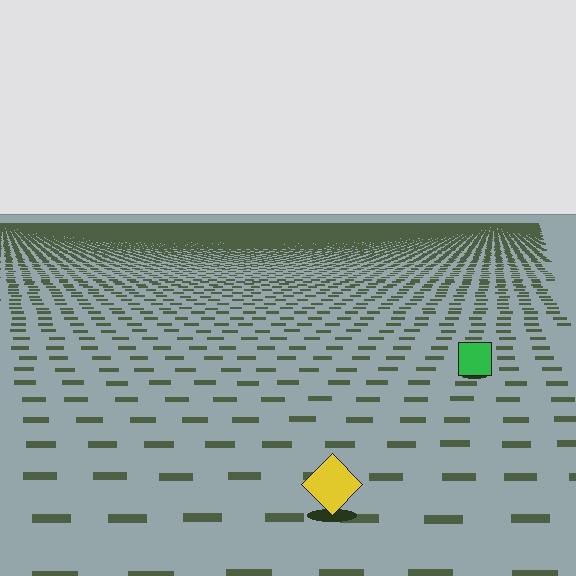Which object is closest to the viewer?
The yellow diamond is closest. The texture marks near it are larger and more spread out.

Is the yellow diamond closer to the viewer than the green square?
Yes. The yellow diamond is closer — you can tell from the texture gradient: the ground texture is coarser near it.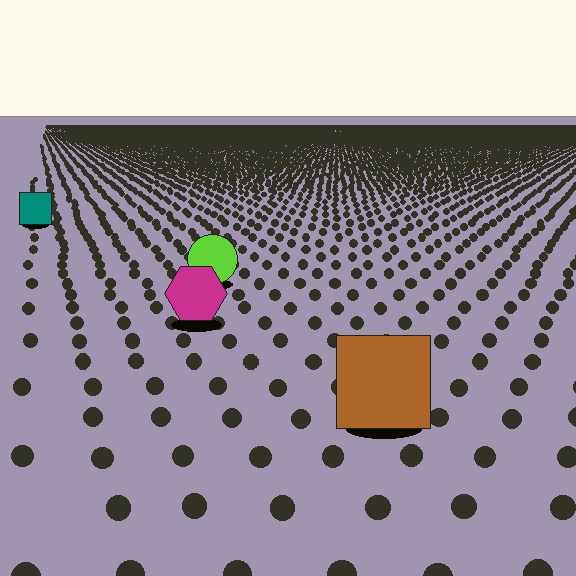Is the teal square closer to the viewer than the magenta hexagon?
No. The magenta hexagon is closer — you can tell from the texture gradient: the ground texture is coarser near it.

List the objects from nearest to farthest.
From nearest to farthest: the brown square, the magenta hexagon, the lime circle, the teal square.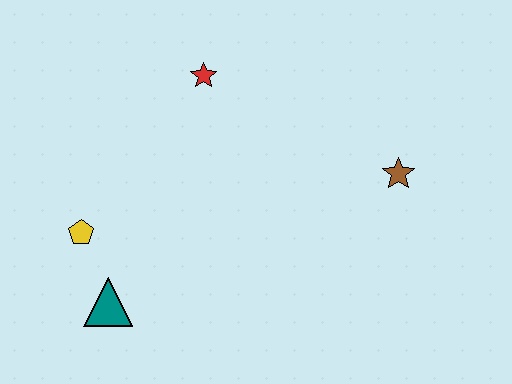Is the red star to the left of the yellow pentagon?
No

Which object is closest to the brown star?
The red star is closest to the brown star.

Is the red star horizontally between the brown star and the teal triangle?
Yes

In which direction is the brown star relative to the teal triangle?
The brown star is to the right of the teal triangle.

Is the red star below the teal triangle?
No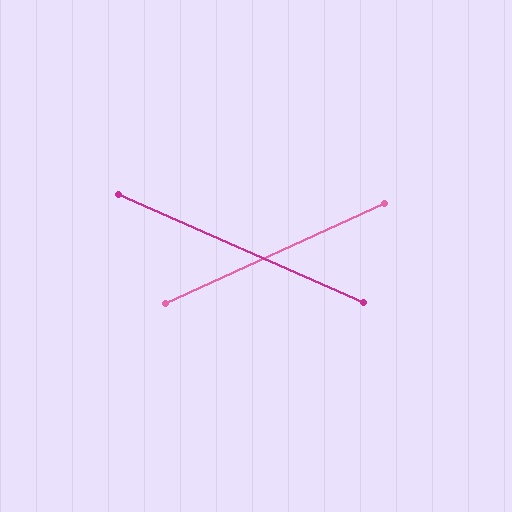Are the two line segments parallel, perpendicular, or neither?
Neither parallel nor perpendicular — they differ by about 48°.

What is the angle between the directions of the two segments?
Approximately 48 degrees.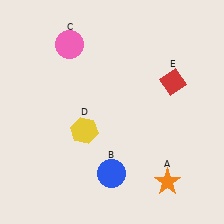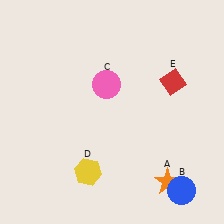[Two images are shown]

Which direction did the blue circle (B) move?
The blue circle (B) moved right.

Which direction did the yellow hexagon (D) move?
The yellow hexagon (D) moved down.